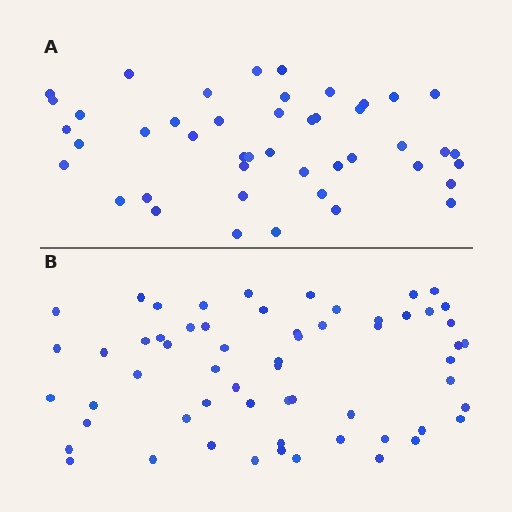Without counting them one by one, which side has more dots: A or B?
Region B (the bottom region) has more dots.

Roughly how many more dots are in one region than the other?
Region B has approximately 15 more dots than region A.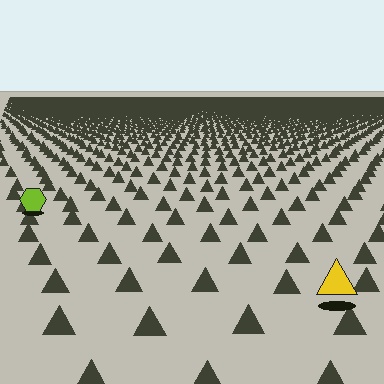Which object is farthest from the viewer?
The lime hexagon is farthest from the viewer. It appears smaller and the ground texture around it is denser.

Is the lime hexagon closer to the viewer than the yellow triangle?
No. The yellow triangle is closer — you can tell from the texture gradient: the ground texture is coarser near it.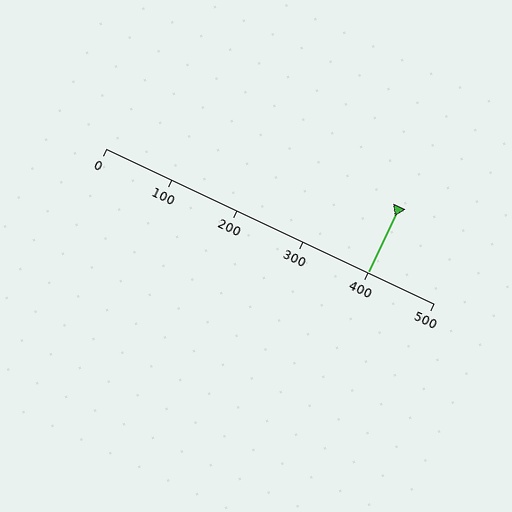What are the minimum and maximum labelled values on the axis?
The axis runs from 0 to 500.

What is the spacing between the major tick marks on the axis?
The major ticks are spaced 100 apart.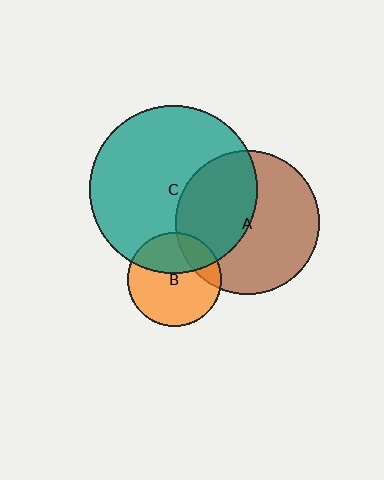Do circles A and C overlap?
Yes.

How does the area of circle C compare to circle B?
Approximately 3.2 times.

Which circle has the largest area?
Circle C (teal).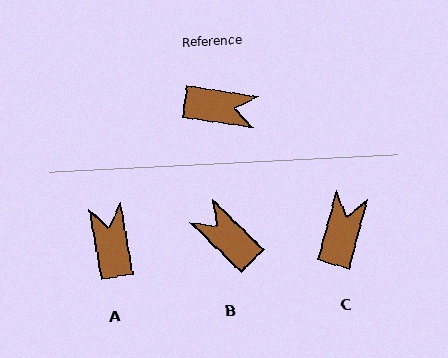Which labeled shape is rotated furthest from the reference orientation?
B, about 144 degrees away.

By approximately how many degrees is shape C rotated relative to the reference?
Approximately 84 degrees counter-clockwise.